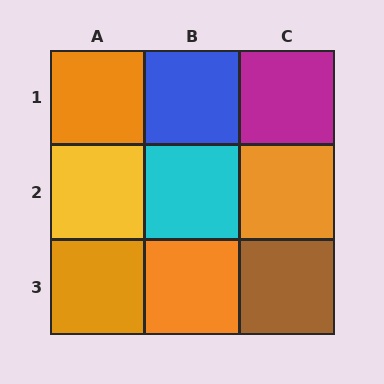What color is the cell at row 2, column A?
Yellow.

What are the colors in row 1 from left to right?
Orange, blue, magenta.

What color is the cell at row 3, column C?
Brown.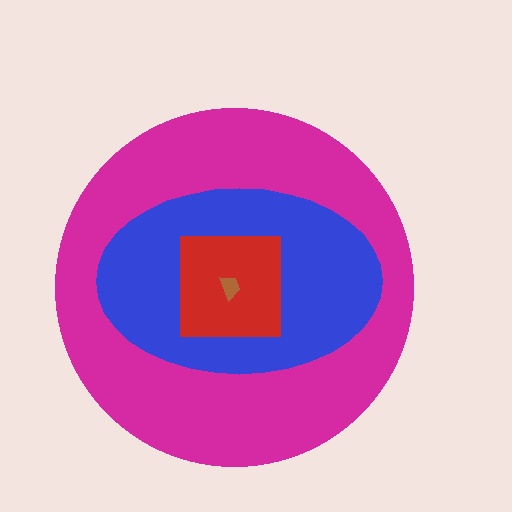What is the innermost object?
The brown trapezoid.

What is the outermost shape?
The magenta circle.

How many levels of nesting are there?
4.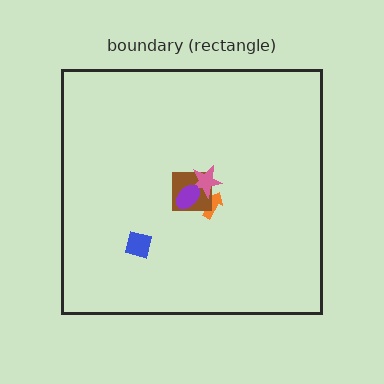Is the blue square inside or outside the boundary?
Inside.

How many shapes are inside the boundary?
5 inside, 0 outside.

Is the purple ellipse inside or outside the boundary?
Inside.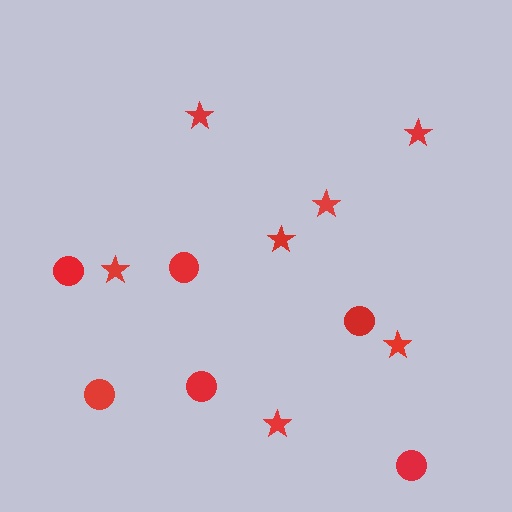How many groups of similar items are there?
There are 2 groups: one group of stars (7) and one group of circles (6).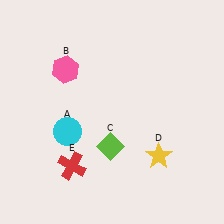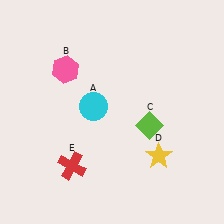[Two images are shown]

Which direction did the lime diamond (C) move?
The lime diamond (C) moved right.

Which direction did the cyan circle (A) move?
The cyan circle (A) moved up.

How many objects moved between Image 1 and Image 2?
2 objects moved between the two images.